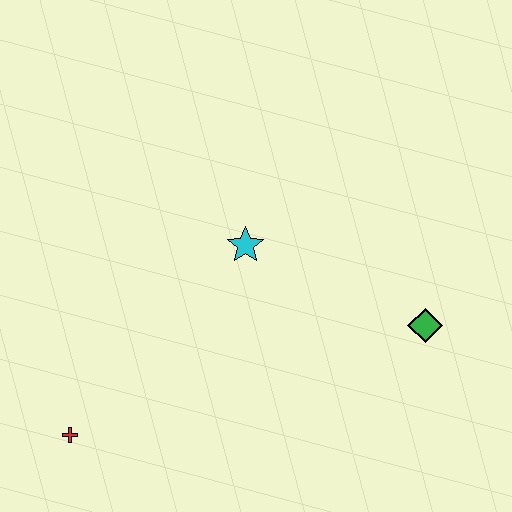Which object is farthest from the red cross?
The green diamond is farthest from the red cross.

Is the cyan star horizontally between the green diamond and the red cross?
Yes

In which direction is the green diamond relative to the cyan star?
The green diamond is to the right of the cyan star.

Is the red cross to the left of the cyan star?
Yes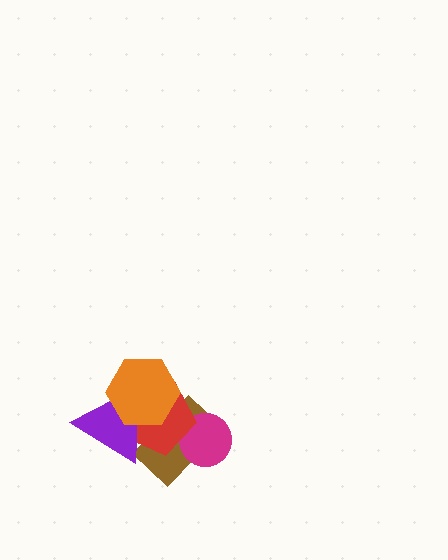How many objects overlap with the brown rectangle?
4 objects overlap with the brown rectangle.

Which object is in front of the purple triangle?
The orange hexagon is in front of the purple triangle.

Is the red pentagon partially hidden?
Yes, it is partially covered by another shape.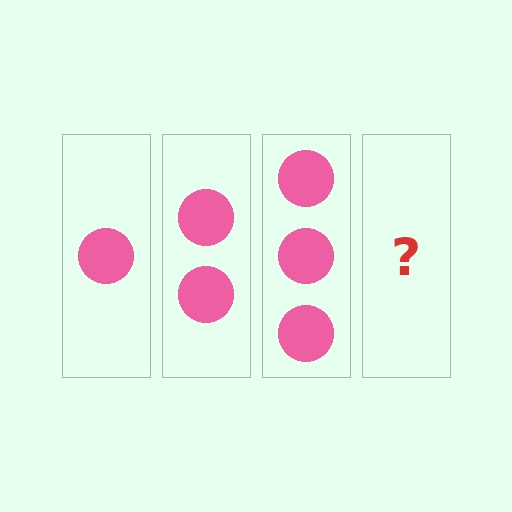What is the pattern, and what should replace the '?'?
The pattern is that each step adds one more circle. The '?' should be 4 circles.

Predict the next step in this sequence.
The next step is 4 circles.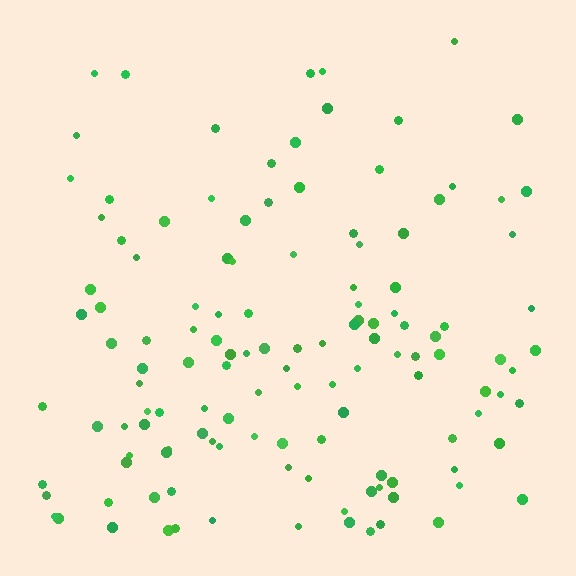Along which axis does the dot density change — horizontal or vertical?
Vertical.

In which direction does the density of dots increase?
From top to bottom, with the bottom side densest.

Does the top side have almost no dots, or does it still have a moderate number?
Still a moderate number, just noticeably fewer than the bottom.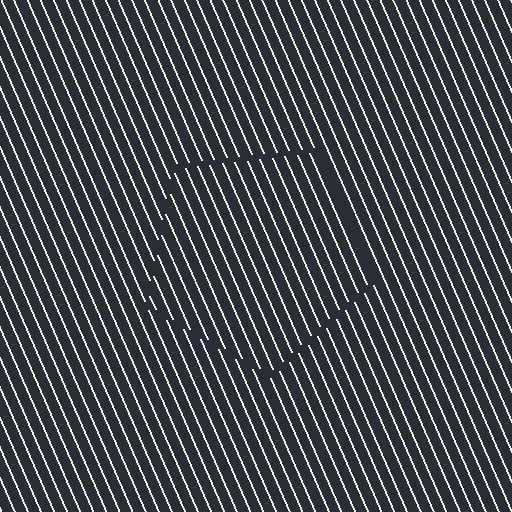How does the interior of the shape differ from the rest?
The interior of the shape contains the same grating, shifted by half a period — the contour is defined by the phase discontinuity where line-ends from the inner and outer gratings abut.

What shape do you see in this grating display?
An illusory pentagon. The interior of the shape contains the same grating, shifted by half a period — the contour is defined by the phase discontinuity where line-ends from the inner and outer gratings abut.